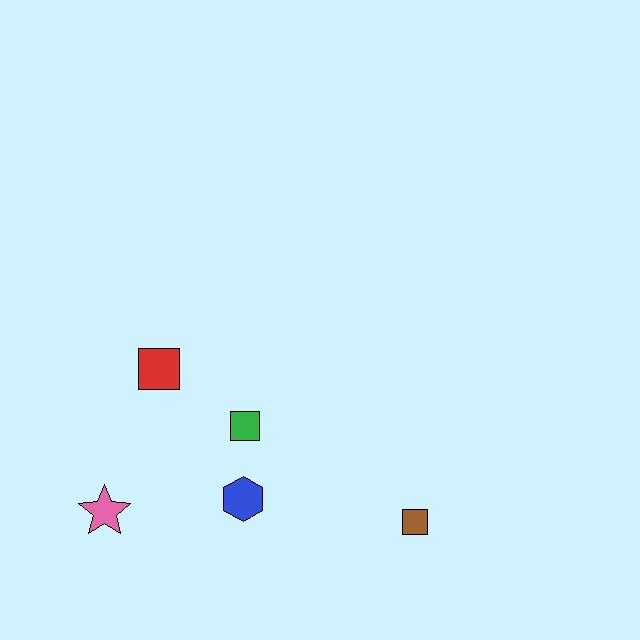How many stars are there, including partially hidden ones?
There is 1 star.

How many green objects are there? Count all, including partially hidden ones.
There is 1 green object.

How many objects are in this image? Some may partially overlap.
There are 5 objects.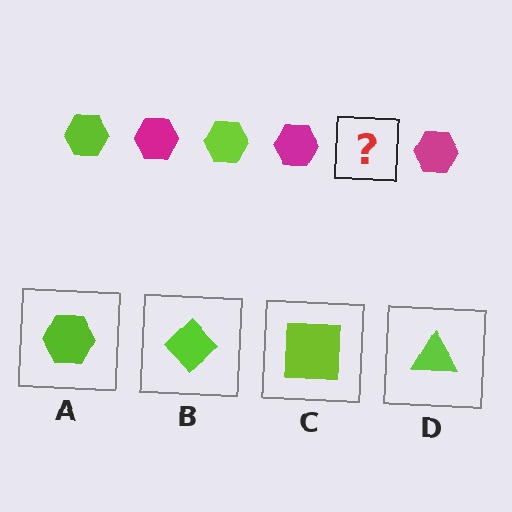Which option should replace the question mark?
Option A.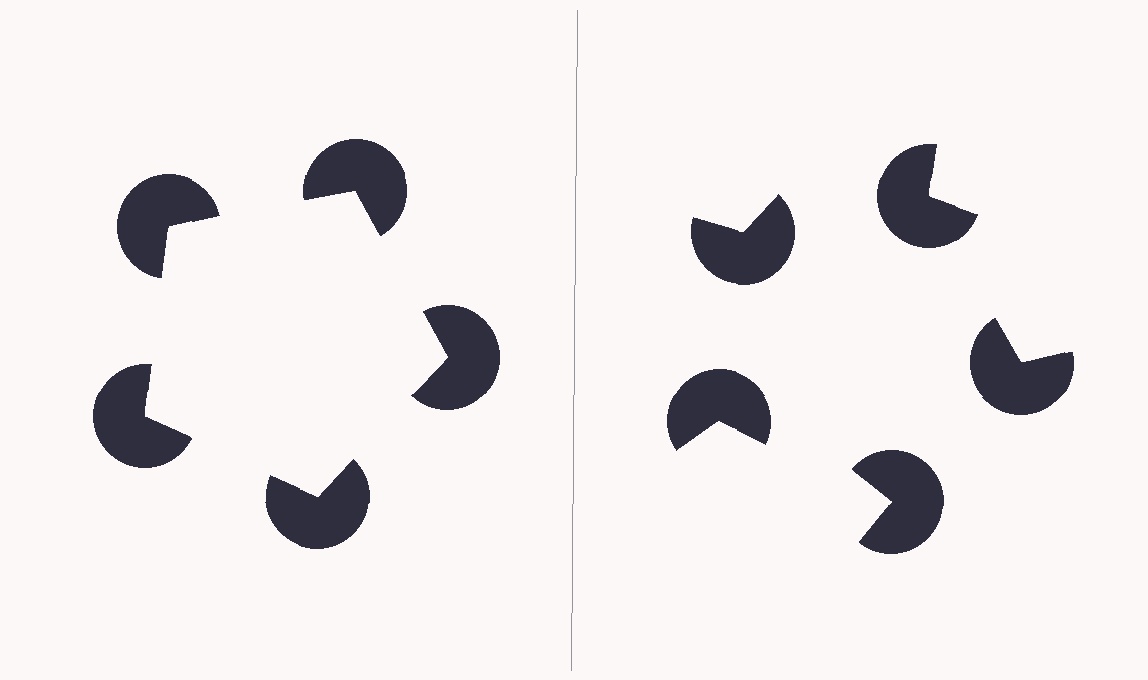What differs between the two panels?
The pac-man discs are positioned identically on both sides; only the wedge orientations differ. On the left they align to a pentagon; on the right they are misaligned.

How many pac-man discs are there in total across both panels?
10 — 5 on each side.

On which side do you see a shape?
An illusory pentagon appears on the left side. On the right side the wedge cuts are rotated, so no coherent shape forms.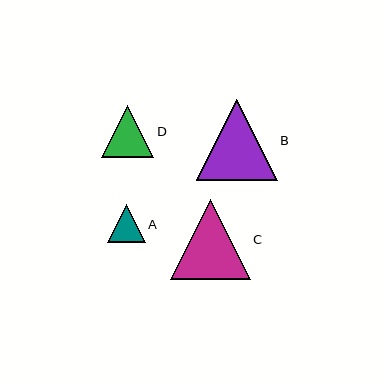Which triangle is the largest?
Triangle B is the largest with a size of approximately 81 pixels.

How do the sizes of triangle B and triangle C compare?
Triangle B and triangle C are approximately the same size.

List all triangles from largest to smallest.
From largest to smallest: B, C, D, A.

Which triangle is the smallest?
Triangle A is the smallest with a size of approximately 38 pixels.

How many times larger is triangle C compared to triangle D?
Triangle C is approximately 1.5 times the size of triangle D.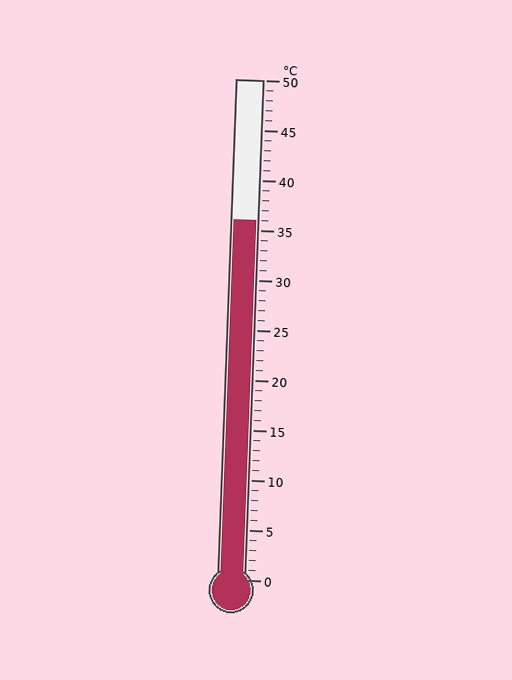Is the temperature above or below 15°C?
The temperature is above 15°C.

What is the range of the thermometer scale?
The thermometer scale ranges from 0°C to 50°C.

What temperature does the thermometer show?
The thermometer shows approximately 36°C.